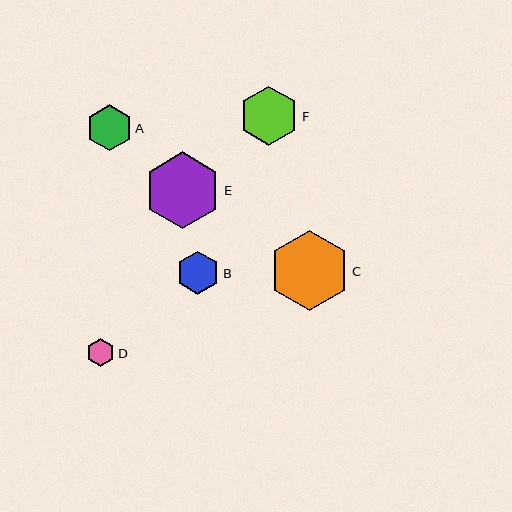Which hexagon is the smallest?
Hexagon D is the smallest with a size of approximately 28 pixels.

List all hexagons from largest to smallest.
From largest to smallest: C, E, F, A, B, D.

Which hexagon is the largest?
Hexagon C is the largest with a size of approximately 80 pixels.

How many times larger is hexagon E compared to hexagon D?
Hexagon E is approximately 2.8 times the size of hexagon D.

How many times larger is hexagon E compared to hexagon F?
Hexagon E is approximately 1.3 times the size of hexagon F.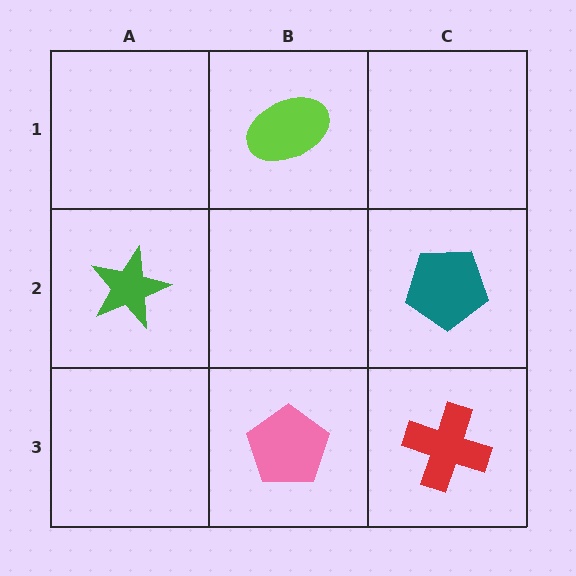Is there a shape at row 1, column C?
No, that cell is empty.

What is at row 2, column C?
A teal pentagon.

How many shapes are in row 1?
1 shape.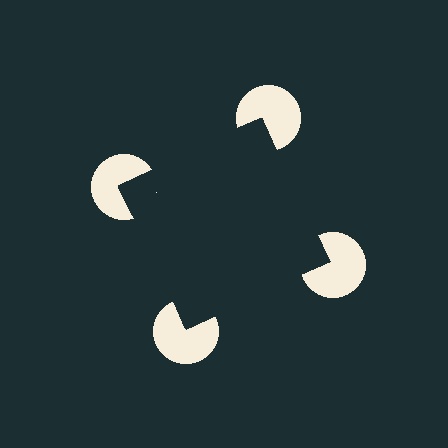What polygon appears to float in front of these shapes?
An illusory square — its edges are inferred from the aligned wedge cuts in the pac-man discs, not physically drawn.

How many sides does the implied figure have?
4 sides.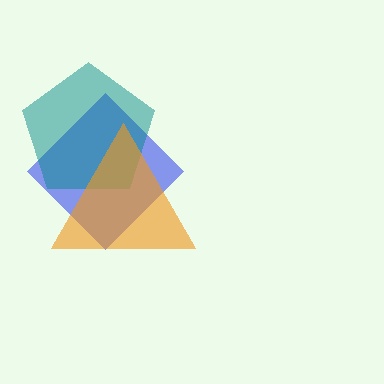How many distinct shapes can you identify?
There are 3 distinct shapes: a blue diamond, a teal pentagon, an orange triangle.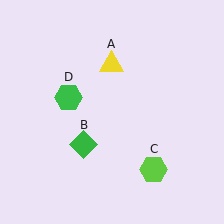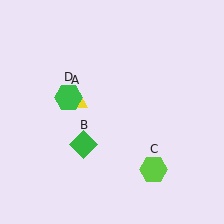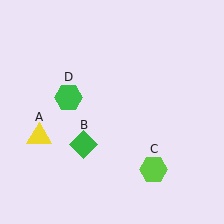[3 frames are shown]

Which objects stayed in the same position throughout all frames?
Green diamond (object B) and lime hexagon (object C) and green hexagon (object D) remained stationary.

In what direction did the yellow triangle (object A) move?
The yellow triangle (object A) moved down and to the left.